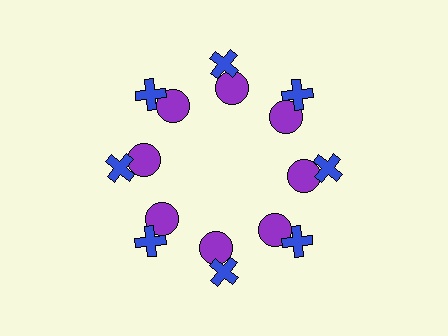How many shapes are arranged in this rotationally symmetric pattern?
There are 16 shapes, arranged in 8 groups of 2.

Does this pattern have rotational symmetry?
Yes, this pattern has 8-fold rotational symmetry. It looks the same after rotating 45 degrees around the center.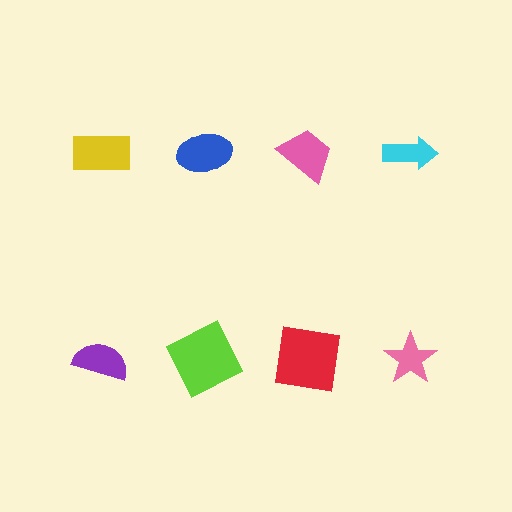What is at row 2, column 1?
A purple semicircle.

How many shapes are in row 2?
4 shapes.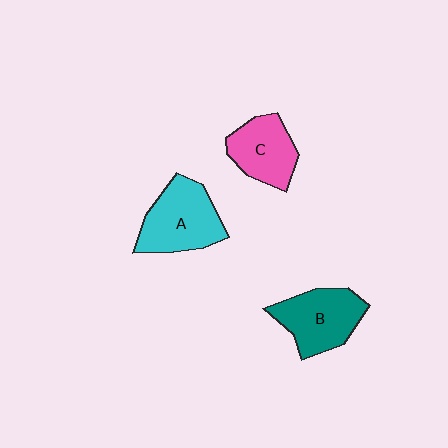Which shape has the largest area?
Shape A (cyan).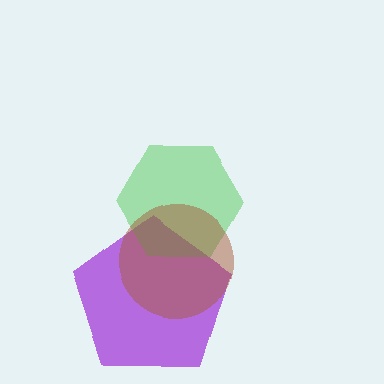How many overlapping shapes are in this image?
There are 3 overlapping shapes in the image.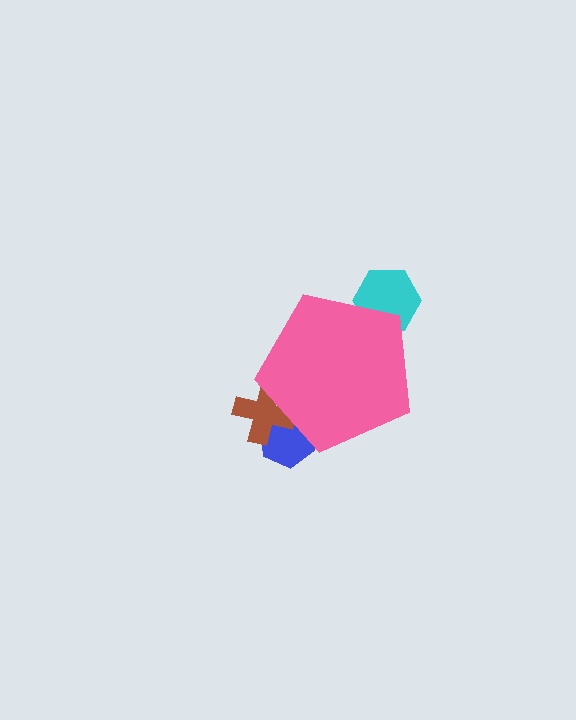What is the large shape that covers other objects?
A pink pentagon.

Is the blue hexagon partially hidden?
Yes, the blue hexagon is partially hidden behind the pink pentagon.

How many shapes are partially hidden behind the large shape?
3 shapes are partially hidden.